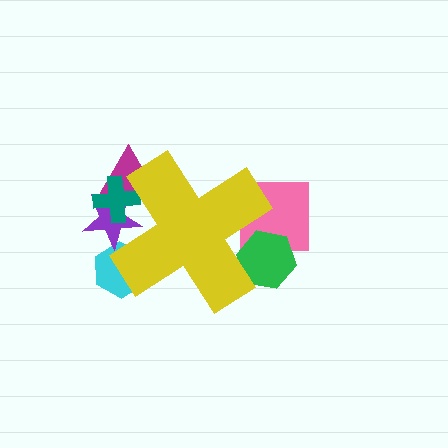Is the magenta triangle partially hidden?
Yes, the magenta triangle is partially hidden behind the yellow cross.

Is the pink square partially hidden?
Yes, the pink square is partially hidden behind the yellow cross.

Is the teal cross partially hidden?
Yes, the teal cross is partially hidden behind the yellow cross.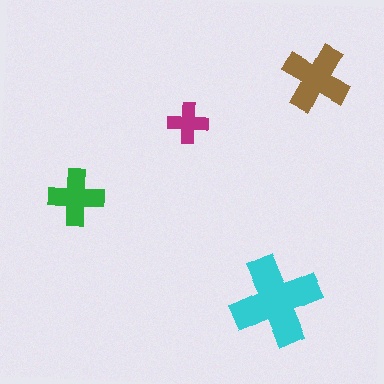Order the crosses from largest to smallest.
the cyan one, the brown one, the green one, the magenta one.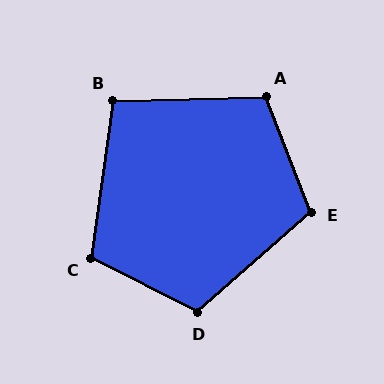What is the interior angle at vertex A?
Approximately 110 degrees (obtuse).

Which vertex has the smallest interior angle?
B, at approximately 99 degrees.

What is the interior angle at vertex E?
Approximately 110 degrees (obtuse).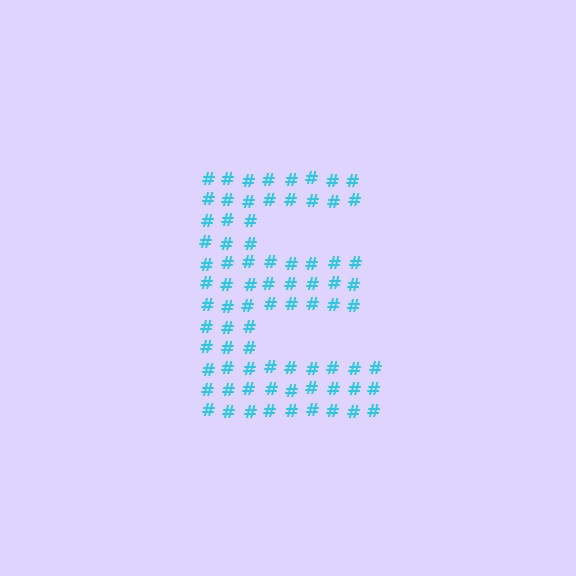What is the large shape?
The large shape is the letter E.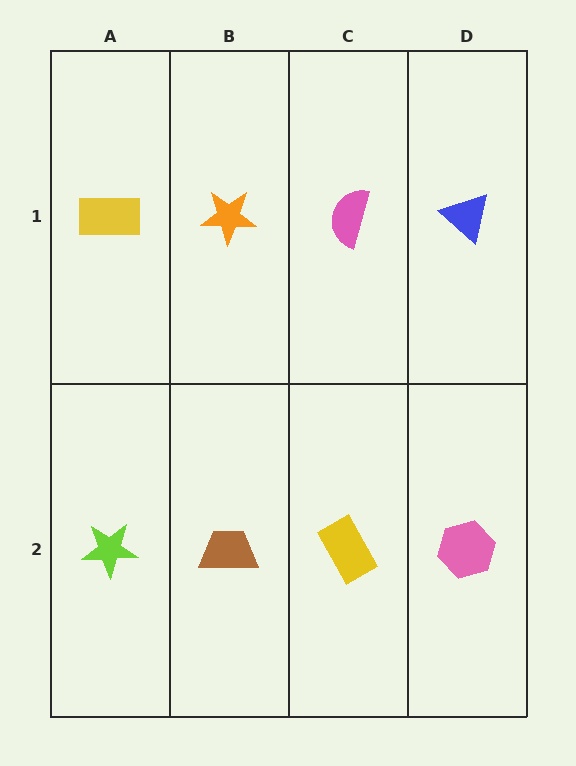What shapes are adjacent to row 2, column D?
A blue triangle (row 1, column D), a yellow rectangle (row 2, column C).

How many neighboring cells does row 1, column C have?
3.